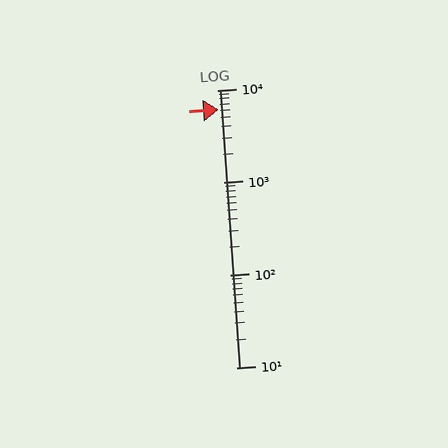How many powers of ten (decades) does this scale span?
The scale spans 3 decades, from 10 to 10000.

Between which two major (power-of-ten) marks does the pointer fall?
The pointer is between 1000 and 10000.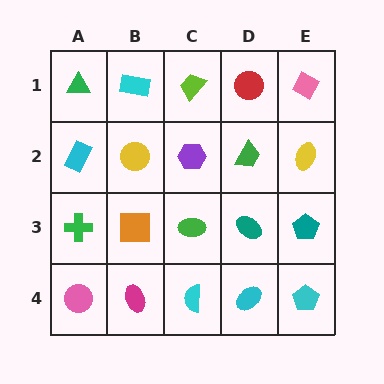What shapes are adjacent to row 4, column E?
A teal pentagon (row 3, column E), a cyan ellipse (row 4, column D).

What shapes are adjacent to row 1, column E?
A yellow ellipse (row 2, column E), a red circle (row 1, column D).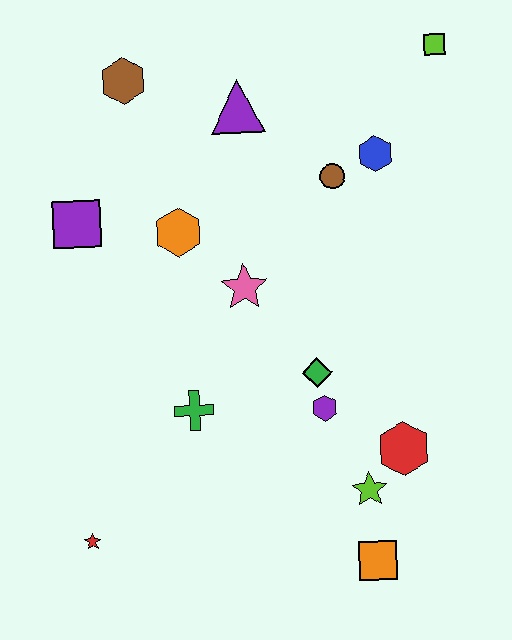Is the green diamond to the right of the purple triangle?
Yes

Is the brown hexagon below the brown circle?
No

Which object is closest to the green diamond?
The purple hexagon is closest to the green diamond.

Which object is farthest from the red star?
The lime square is farthest from the red star.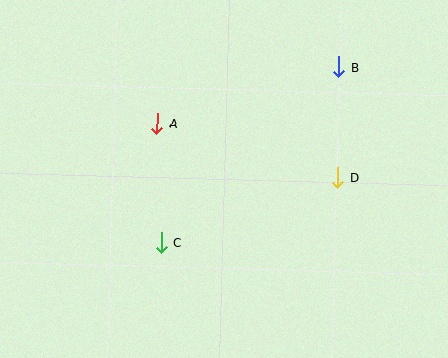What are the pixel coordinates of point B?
Point B is at (339, 67).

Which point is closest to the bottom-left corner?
Point C is closest to the bottom-left corner.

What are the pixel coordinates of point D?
Point D is at (338, 177).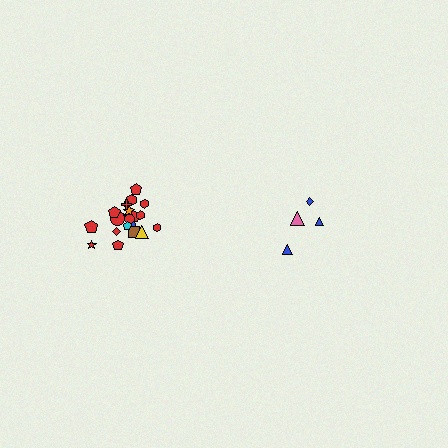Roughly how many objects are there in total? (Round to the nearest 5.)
Roughly 25 objects in total.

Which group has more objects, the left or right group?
The left group.